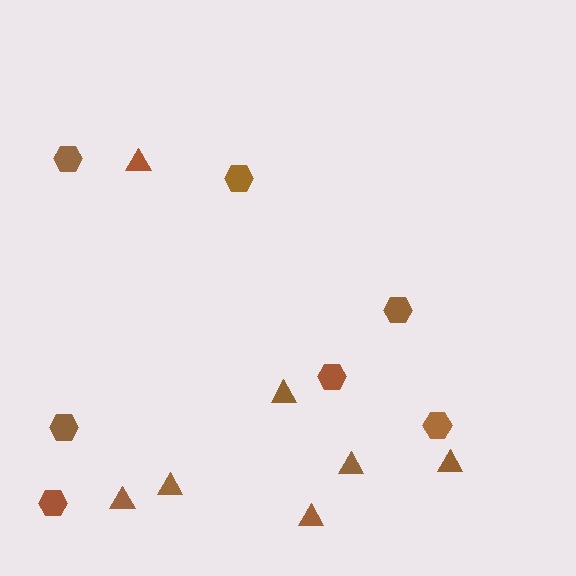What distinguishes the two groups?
There are 2 groups: one group of hexagons (7) and one group of triangles (7).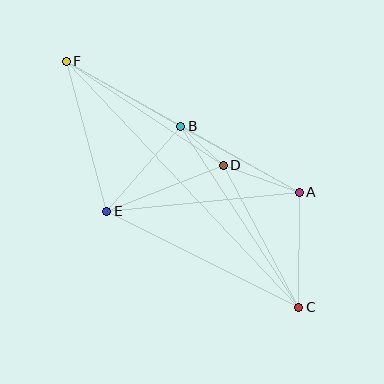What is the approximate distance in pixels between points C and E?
The distance between C and E is approximately 215 pixels.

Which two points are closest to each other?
Points B and D are closest to each other.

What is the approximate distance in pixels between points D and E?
The distance between D and E is approximately 125 pixels.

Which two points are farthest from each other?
Points C and F are farthest from each other.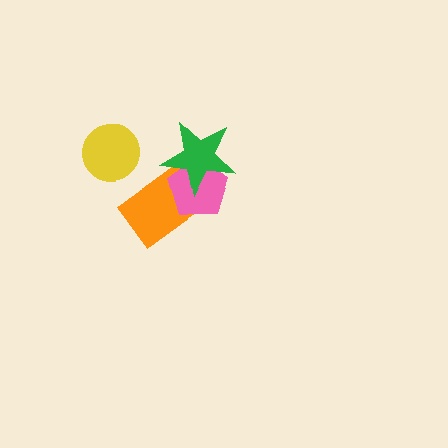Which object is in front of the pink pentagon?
The green star is in front of the pink pentagon.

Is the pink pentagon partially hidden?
Yes, it is partially covered by another shape.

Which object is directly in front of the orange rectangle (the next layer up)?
The pink pentagon is directly in front of the orange rectangle.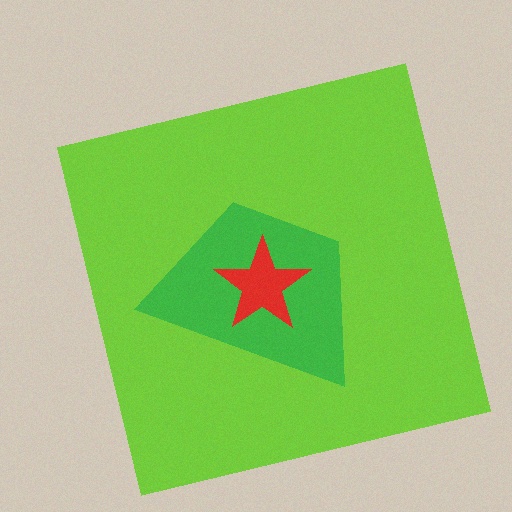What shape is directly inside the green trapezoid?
The red star.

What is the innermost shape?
The red star.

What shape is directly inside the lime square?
The green trapezoid.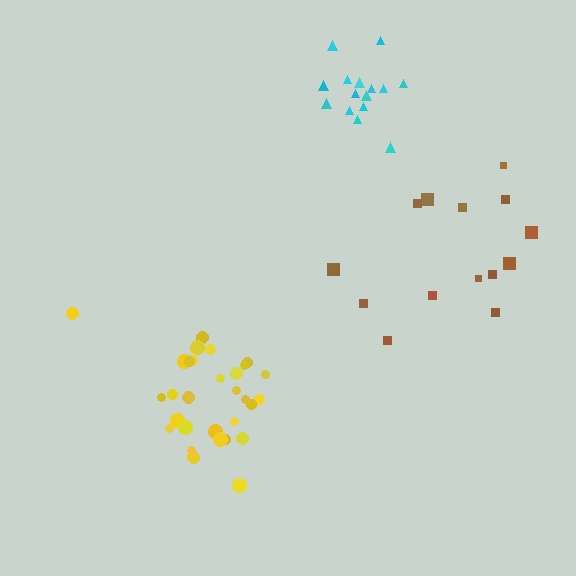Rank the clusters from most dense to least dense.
cyan, yellow, brown.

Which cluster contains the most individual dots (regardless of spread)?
Yellow (30).